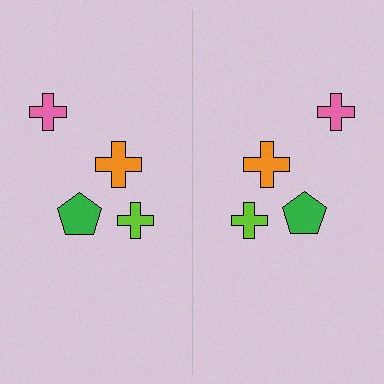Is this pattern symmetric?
Yes, this pattern has bilateral (reflection) symmetry.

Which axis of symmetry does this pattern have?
The pattern has a vertical axis of symmetry running through the center of the image.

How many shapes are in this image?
There are 8 shapes in this image.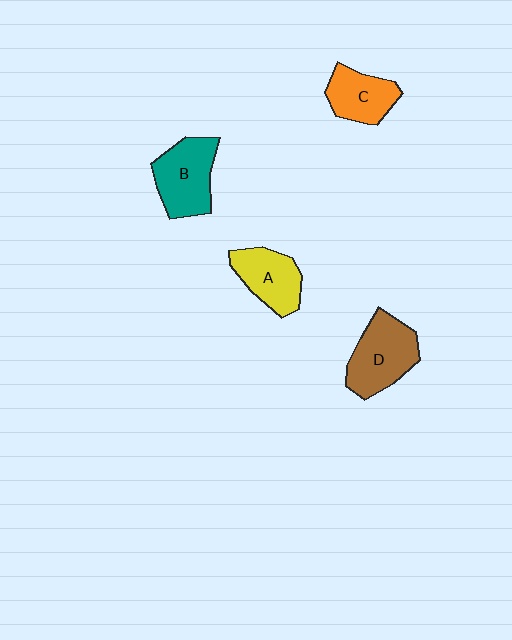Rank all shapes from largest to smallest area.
From largest to smallest: D (brown), B (teal), A (yellow), C (orange).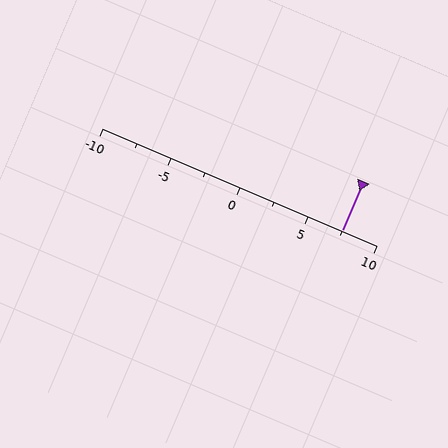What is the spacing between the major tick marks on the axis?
The major ticks are spaced 5 apart.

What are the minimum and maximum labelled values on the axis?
The axis runs from -10 to 10.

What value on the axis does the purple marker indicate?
The marker indicates approximately 7.5.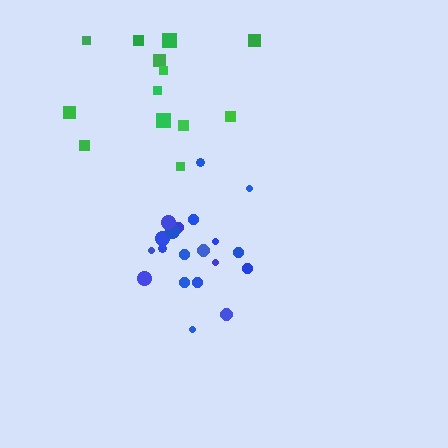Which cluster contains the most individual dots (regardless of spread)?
Blue (20).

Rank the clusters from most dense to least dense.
blue, green.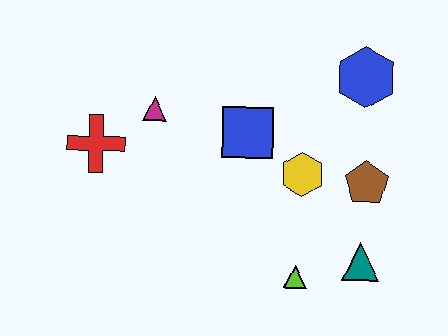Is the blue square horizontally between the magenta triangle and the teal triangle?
Yes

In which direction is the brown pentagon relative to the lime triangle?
The brown pentagon is above the lime triangle.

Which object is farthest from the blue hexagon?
The red cross is farthest from the blue hexagon.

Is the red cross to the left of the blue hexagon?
Yes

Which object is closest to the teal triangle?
The lime triangle is closest to the teal triangle.